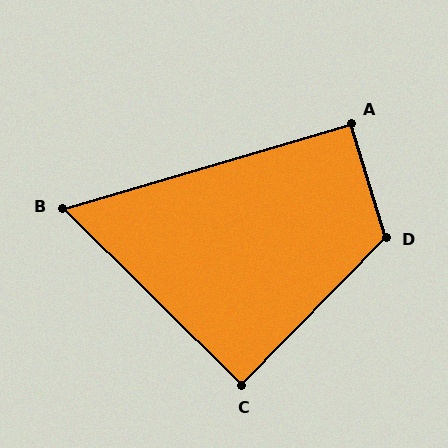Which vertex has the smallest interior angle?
B, at approximately 61 degrees.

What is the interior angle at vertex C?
Approximately 90 degrees (approximately right).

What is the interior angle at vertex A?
Approximately 90 degrees (approximately right).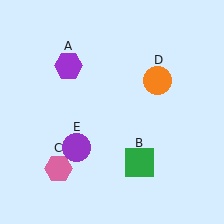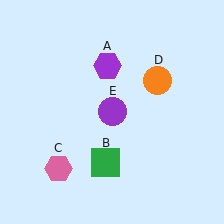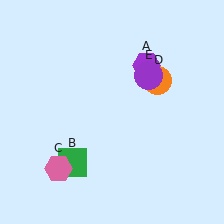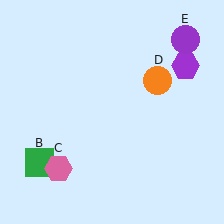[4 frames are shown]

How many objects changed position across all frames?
3 objects changed position: purple hexagon (object A), green square (object B), purple circle (object E).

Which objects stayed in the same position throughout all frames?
Pink hexagon (object C) and orange circle (object D) remained stationary.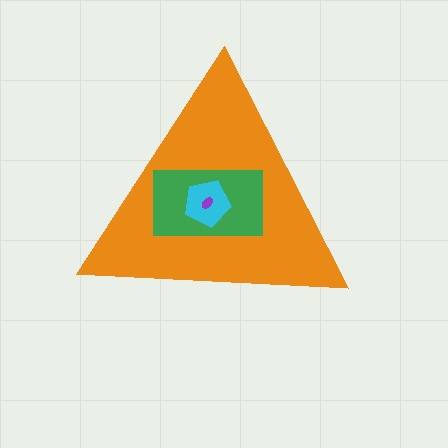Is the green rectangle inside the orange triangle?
Yes.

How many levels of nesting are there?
4.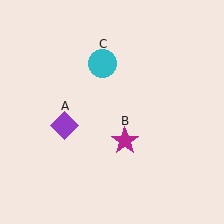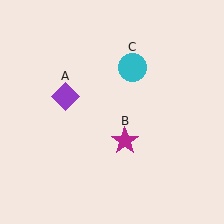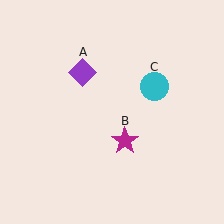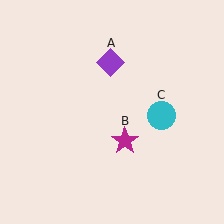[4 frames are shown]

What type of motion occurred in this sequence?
The purple diamond (object A), cyan circle (object C) rotated clockwise around the center of the scene.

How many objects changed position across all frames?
2 objects changed position: purple diamond (object A), cyan circle (object C).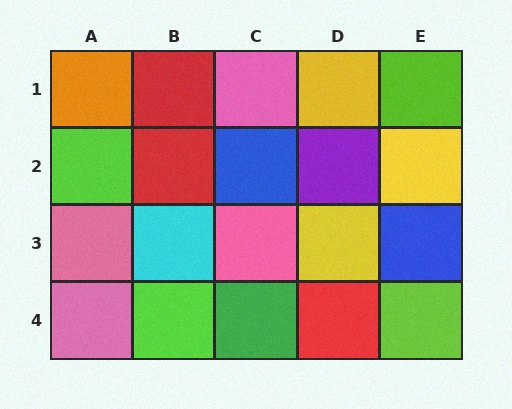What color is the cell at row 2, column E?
Yellow.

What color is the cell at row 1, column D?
Yellow.